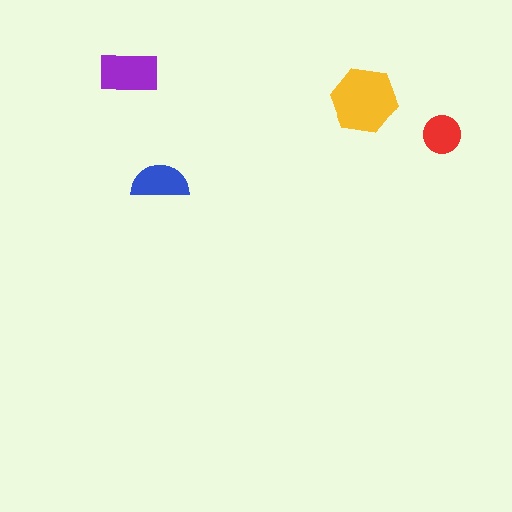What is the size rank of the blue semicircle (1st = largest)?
3rd.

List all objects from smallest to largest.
The red circle, the blue semicircle, the purple rectangle, the yellow hexagon.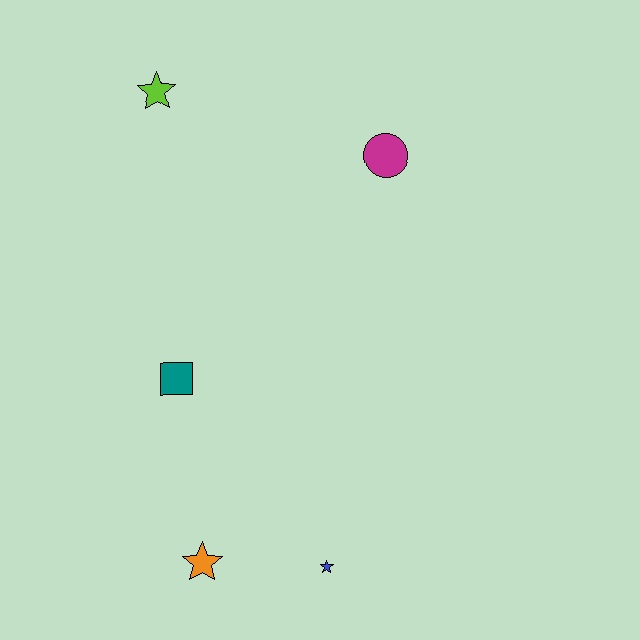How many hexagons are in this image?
There are no hexagons.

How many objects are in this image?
There are 5 objects.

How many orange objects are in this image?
There is 1 orange object.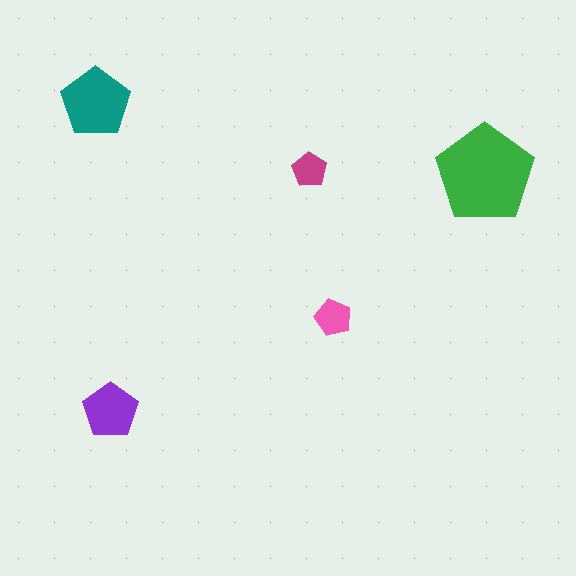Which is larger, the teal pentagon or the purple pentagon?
The teal one.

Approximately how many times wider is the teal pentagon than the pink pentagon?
About 2 times wider.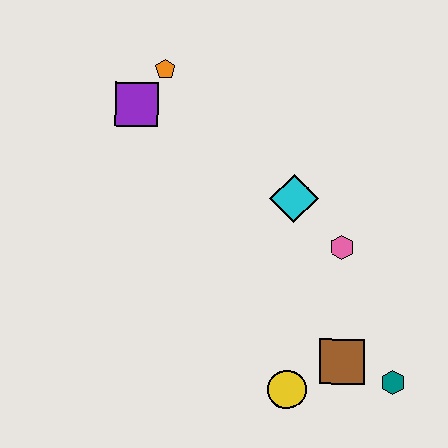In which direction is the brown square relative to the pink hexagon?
The brown square is below the pink hexagon.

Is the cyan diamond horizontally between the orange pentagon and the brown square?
Yes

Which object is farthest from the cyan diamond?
The teal hexagon is farthest from the cyan diamond.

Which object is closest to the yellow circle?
The brown square is closest to the yellow circle.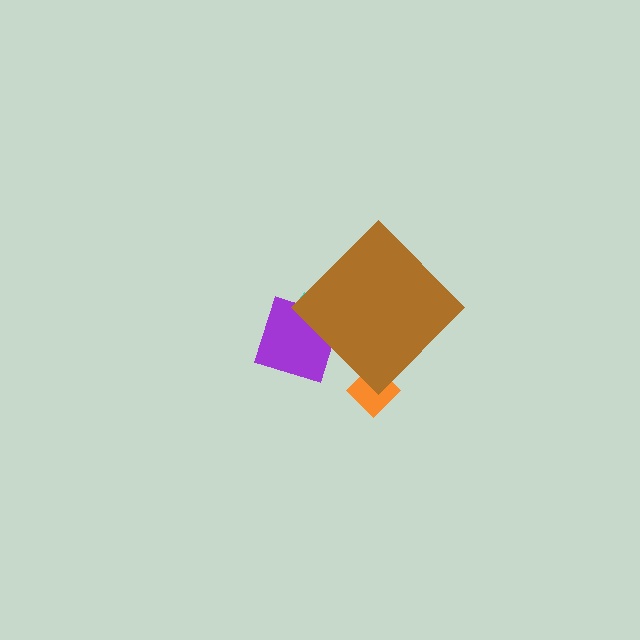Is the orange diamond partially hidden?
Yes, the orange diamond is partially hidden behind the brown diamond.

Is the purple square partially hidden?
Yes, the purple square is partially hidden behind the brown diamond.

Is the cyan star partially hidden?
Yes, the cyan star is partially hidden behind the brown diamond.